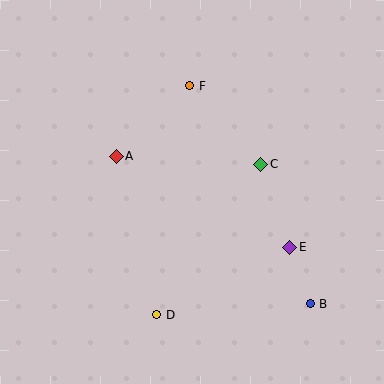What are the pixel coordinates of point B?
Point B is at (310, 304).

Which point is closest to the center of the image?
Point C at (261, 164) is closest to the center.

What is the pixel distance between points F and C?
The distance between F and C is 106 pixels.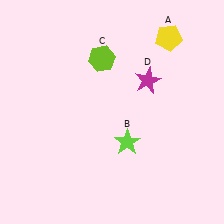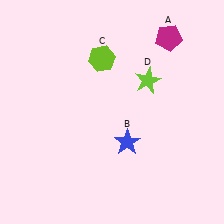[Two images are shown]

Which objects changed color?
A changed from yellow to magenta. B changed from lime to blue. D changed from magenta to lime.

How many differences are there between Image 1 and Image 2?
There are 3 differences between the two images.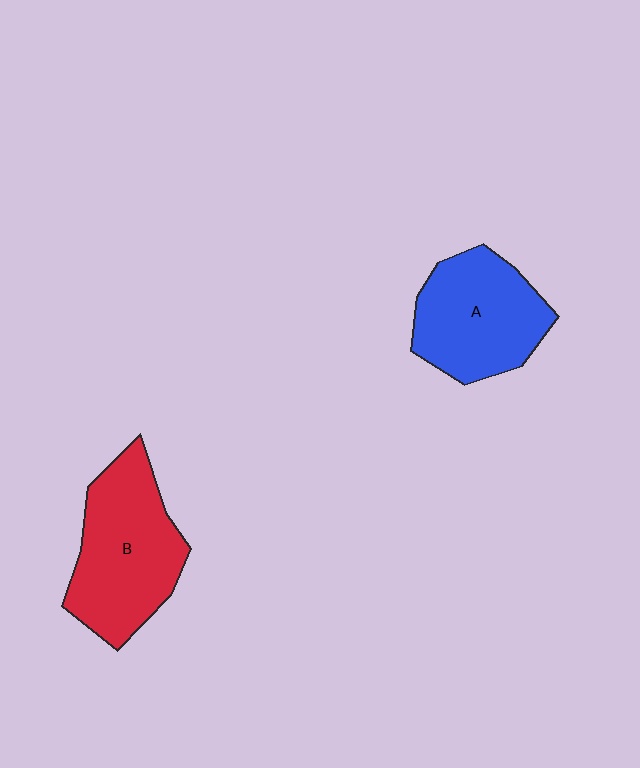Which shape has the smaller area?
Shape A (blue).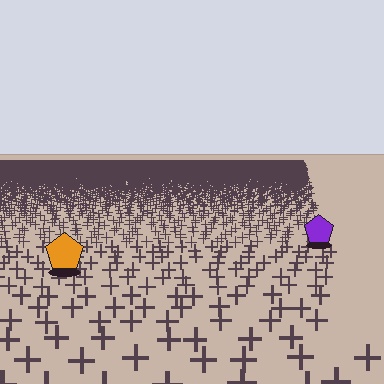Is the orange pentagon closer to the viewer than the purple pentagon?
Yes. The orange pentagon is closer — you can tell from the texture gradient: the ground texture is coarser near it.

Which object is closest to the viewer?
The orange pentagon is closest. The texture marks near it are larger and more spread out.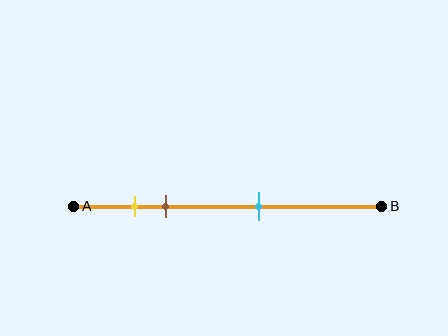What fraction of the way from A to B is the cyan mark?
The cyan mark is approximately 60% (0.6) of the way from A to B.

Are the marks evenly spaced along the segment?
No, the marks are not evenly spaced.